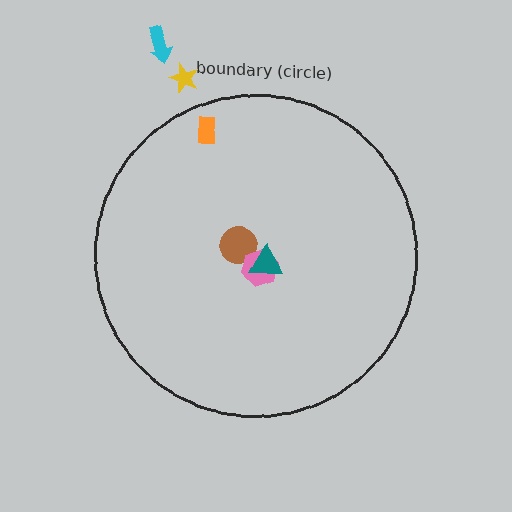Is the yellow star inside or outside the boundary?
Outside.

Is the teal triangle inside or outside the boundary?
Inside.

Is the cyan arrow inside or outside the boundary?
Outside.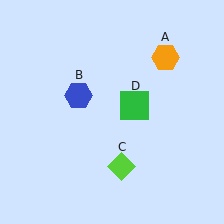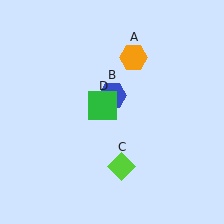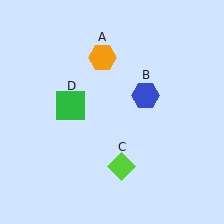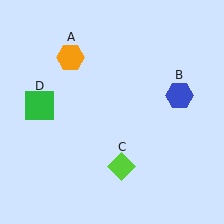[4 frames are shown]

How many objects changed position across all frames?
3 objects changed position: orange hexagon (object A), blue hexagon (object B), green square (object D).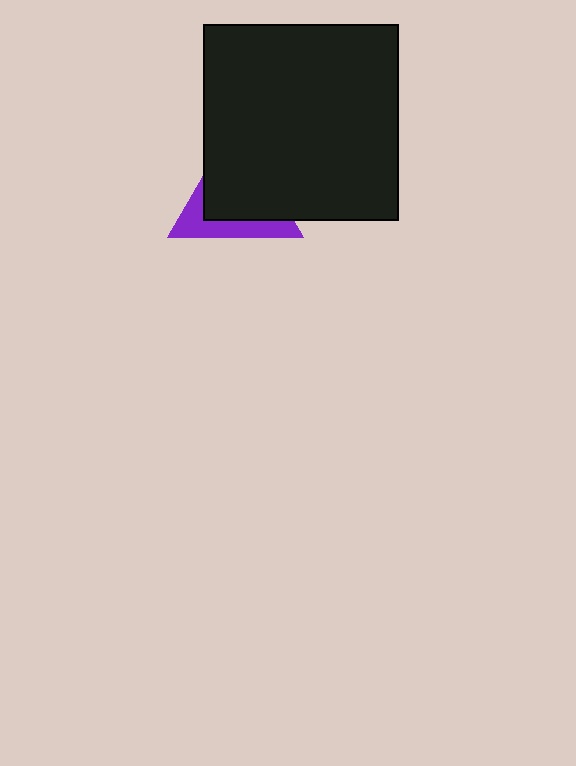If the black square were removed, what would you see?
You would see the complete purple triangle.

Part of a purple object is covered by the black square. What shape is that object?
It is a triangle.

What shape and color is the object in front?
The object in front is a black square.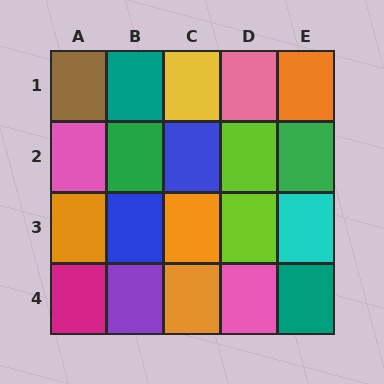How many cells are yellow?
1 cell is yellow.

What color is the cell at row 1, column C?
Yellow.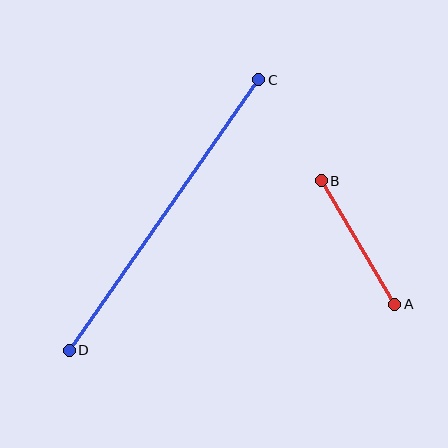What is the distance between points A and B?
The distance is approximately 144 pixels.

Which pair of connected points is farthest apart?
Points C and D are farthest apart.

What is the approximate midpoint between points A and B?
The midpoint is at approximately (358, 242) pixels.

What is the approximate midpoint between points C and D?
The midpoint is at approximately (164, 215) pixels.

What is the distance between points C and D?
The distance is approximately 330 pixels.